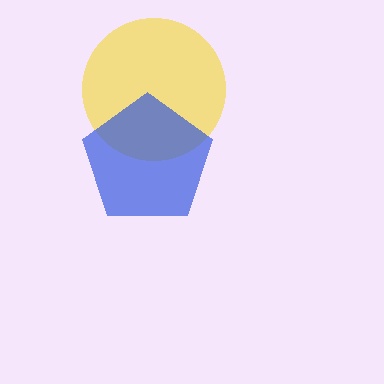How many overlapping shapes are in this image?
There are 2 overlapping shapes in the image.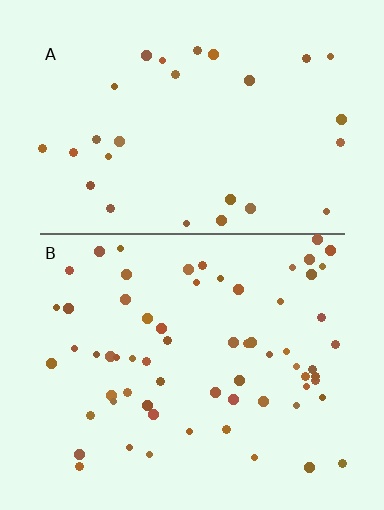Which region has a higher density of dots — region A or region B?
B (the bottom).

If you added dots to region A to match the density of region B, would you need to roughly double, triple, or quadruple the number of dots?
Approximately double.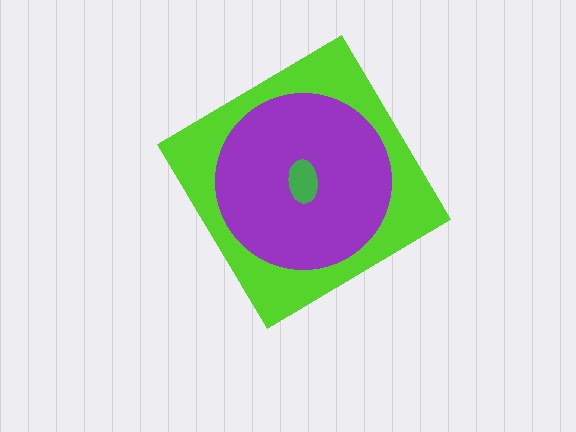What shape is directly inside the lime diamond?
The purple circle.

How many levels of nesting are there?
3.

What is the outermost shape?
The lime diamond.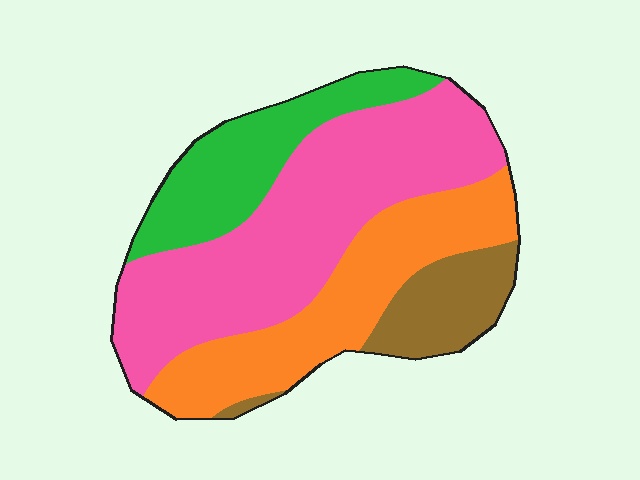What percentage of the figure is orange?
Orange covers 27% of the figure.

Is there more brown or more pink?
Pink.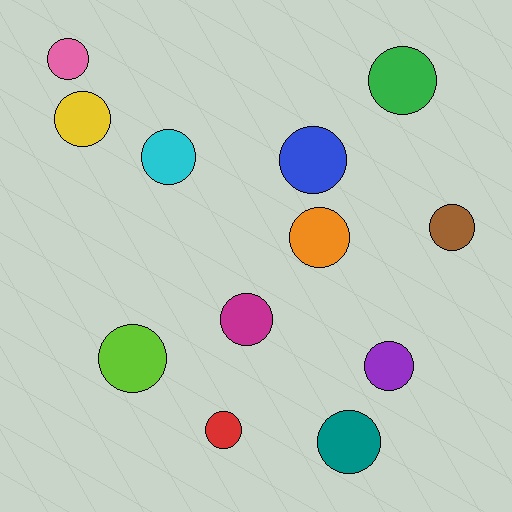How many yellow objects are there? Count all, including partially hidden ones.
There is 1 yellow object.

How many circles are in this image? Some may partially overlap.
There are 12 circles.